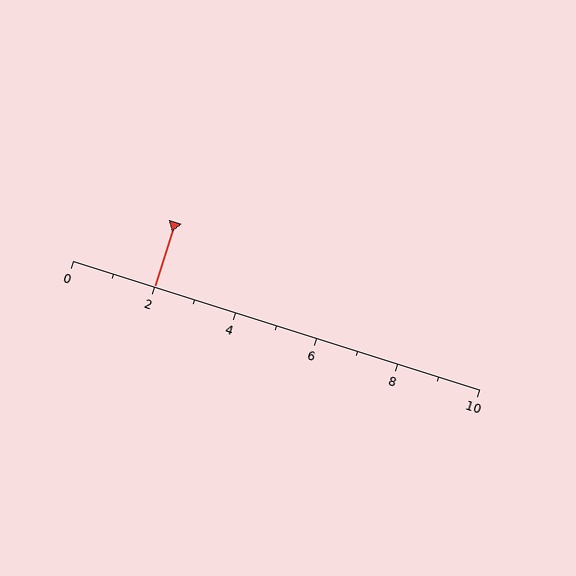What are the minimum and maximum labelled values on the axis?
The axis runs from 0 to 10.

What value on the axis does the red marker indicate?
The marker indicates approximately 2.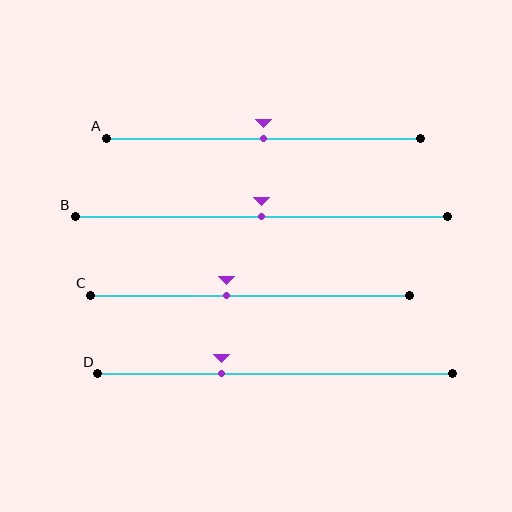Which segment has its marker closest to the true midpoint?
Segment A has its marker closest to the true midpoint.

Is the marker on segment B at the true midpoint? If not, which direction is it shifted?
Yes, the marker on segment B is at the true midpoint.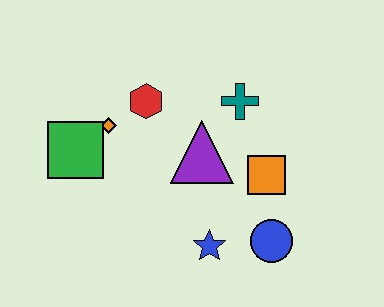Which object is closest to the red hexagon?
The orange diamond is closest to the red hexagon.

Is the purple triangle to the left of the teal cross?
Yes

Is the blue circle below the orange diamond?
Yes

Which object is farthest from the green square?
The blue circle is farthest from the green square.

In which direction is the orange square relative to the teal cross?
The orange square is below the teal cross.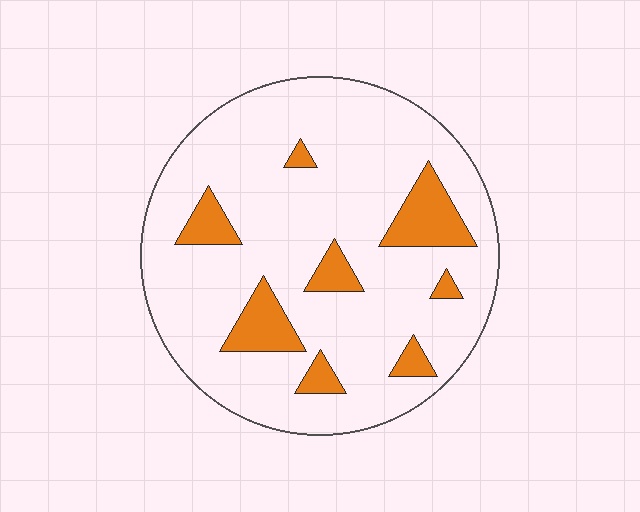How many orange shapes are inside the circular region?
8.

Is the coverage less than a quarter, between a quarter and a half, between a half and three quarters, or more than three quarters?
Less than a quarter.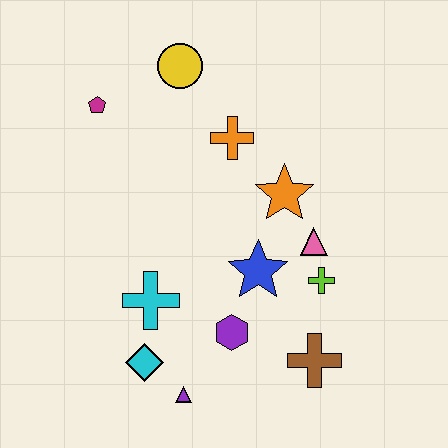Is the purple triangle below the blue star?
Yes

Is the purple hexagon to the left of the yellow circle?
No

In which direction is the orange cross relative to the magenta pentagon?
The orange cross is to the right of the magenta pentagon.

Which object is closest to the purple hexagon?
The blue star is closest to the purple hexagon.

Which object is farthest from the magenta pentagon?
The brown cross is farthest from the magenta pentagon.